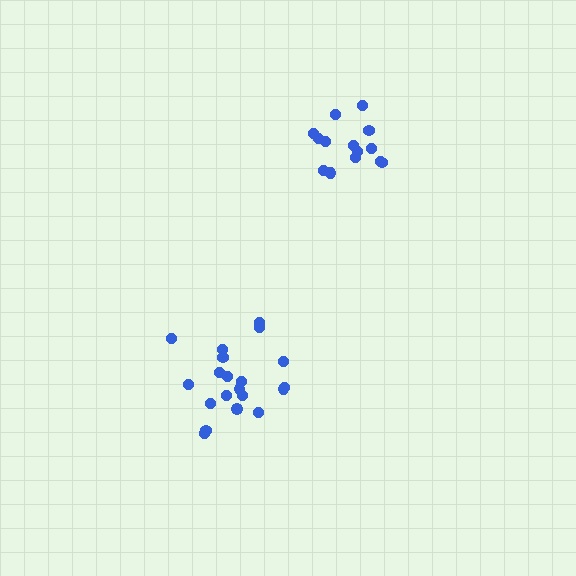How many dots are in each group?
Group 1: 14 dots, Group 2: 20 dots (34 total).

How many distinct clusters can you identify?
There are 2 distinct clusters.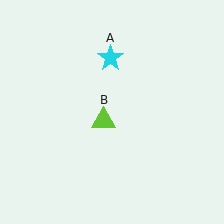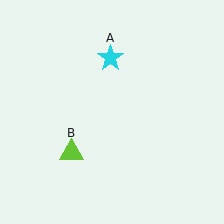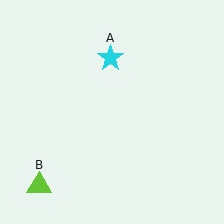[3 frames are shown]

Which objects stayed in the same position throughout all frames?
Cyan star (object A) remained stationary.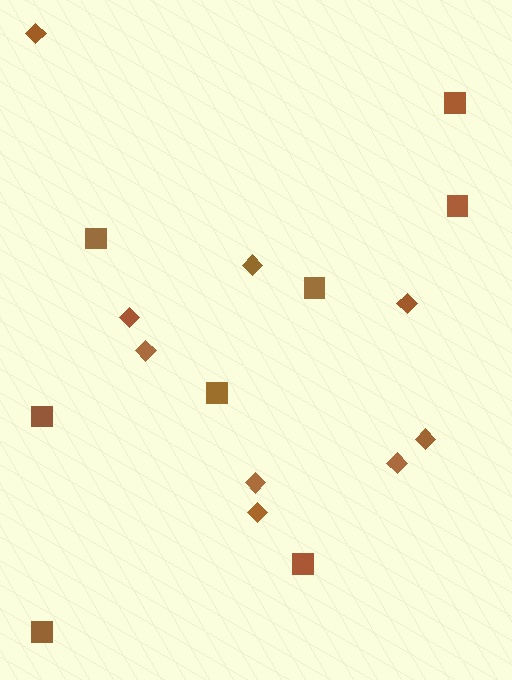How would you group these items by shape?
There are 2 groups: one group of diamonds (9) and one group of squares (8).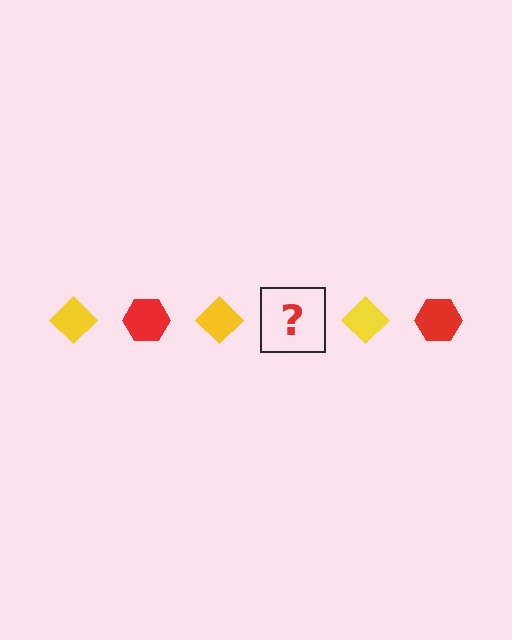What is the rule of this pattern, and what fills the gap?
The rule is that the pattern alternates between yellow diamond and red hexagon. The gap should be filled with a red hexagon.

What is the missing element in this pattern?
The missing element is a red hexagon.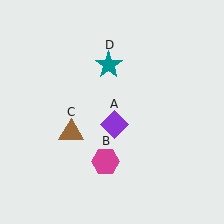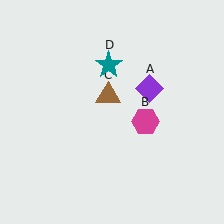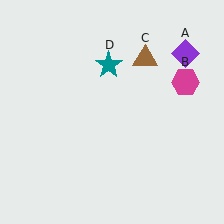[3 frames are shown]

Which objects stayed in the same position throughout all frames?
Teal star (object D) remained stationary.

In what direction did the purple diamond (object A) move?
The purple diamond (object A) moved up and to the right.